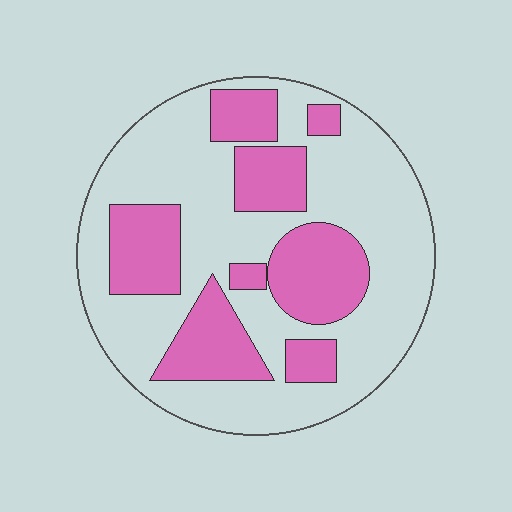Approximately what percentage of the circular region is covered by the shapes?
Approximately 35%.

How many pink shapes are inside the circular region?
8.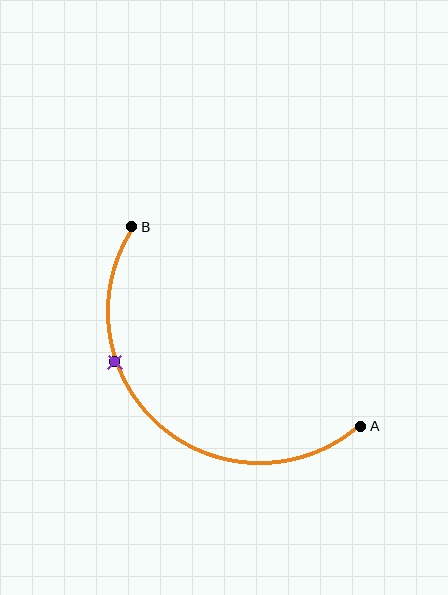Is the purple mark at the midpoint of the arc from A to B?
No. The purple mark lies on the arc but is closer to endpoint B. The arc midpoint would be at the point on the curve equidistant along the arc from both A and B.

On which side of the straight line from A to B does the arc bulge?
The arc bulges below and to the left of the straight line connecting A and B.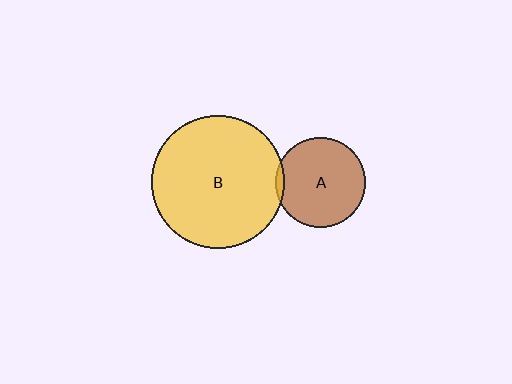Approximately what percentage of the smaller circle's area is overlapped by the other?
Approximately 5%.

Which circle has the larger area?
Circle B (yellow).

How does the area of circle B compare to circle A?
Approximately 2.2 times.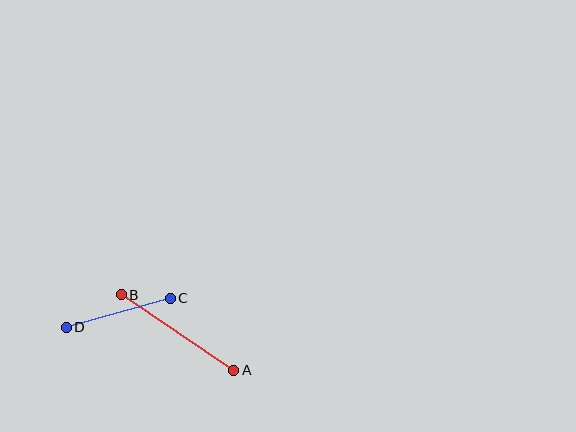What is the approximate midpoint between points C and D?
The midpoint is at approximately (118, 313) pixels.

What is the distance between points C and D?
The distance is approximately 108 pixels.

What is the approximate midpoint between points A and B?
The midpoint is at approximately (178, 333) pixels.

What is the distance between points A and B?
The distance is approximately 135 pixels.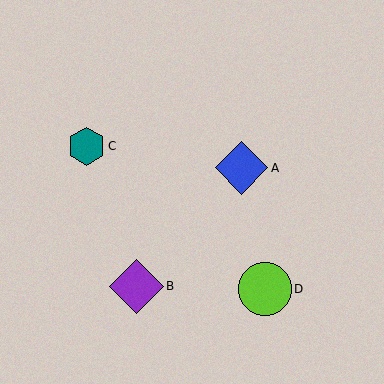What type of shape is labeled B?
Shape B is a purple diamond.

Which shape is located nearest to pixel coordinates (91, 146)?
The teal hexagon (labeled C) at (86, 146) is nearest to that location.